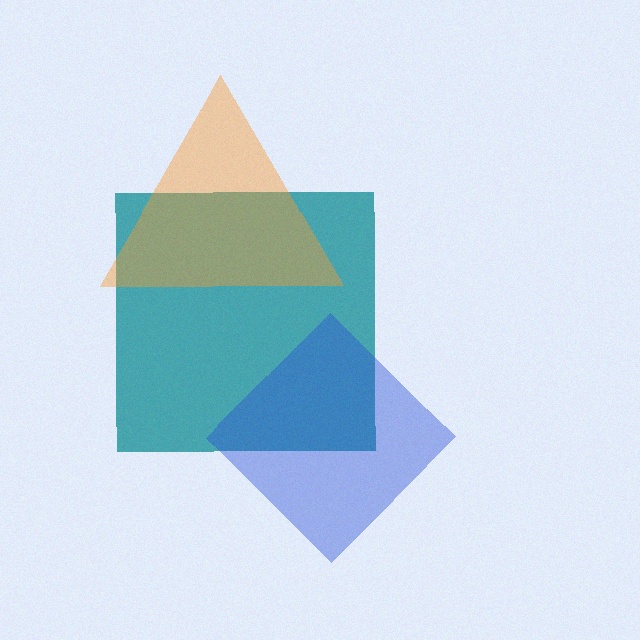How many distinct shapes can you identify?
There are 3 distinct shapes: a teal square, an orange triangle, a blue diamond.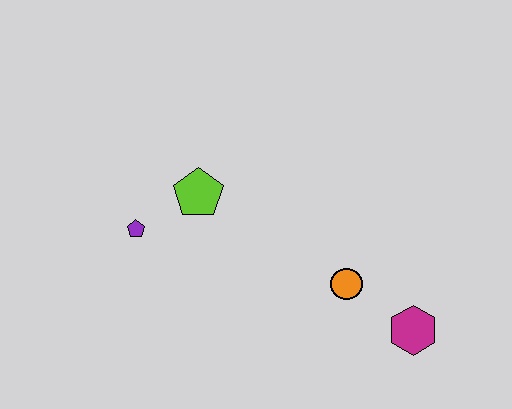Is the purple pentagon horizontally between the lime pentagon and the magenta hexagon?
No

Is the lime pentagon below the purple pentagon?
No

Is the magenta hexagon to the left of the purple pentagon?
No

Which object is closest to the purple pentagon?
The lime pentagon is closest to the purple pentagon.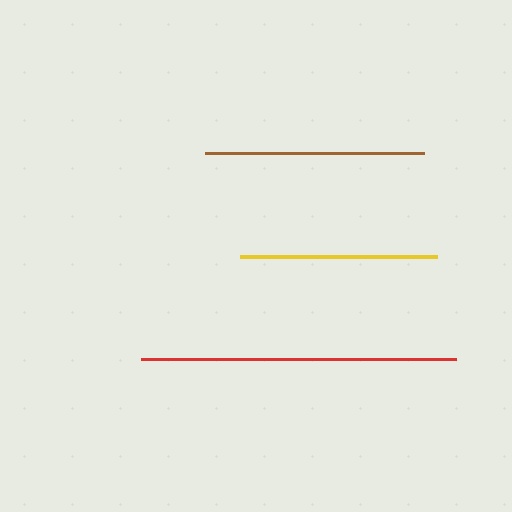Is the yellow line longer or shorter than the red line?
The red line is longer than the yellow line.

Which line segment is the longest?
The red line is the longest at approximately 316 pixels.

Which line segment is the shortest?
The yellow line is the shortest at approximately 197 pixels.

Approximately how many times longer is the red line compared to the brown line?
The red line is approximately 1.4 times the length of the brown line.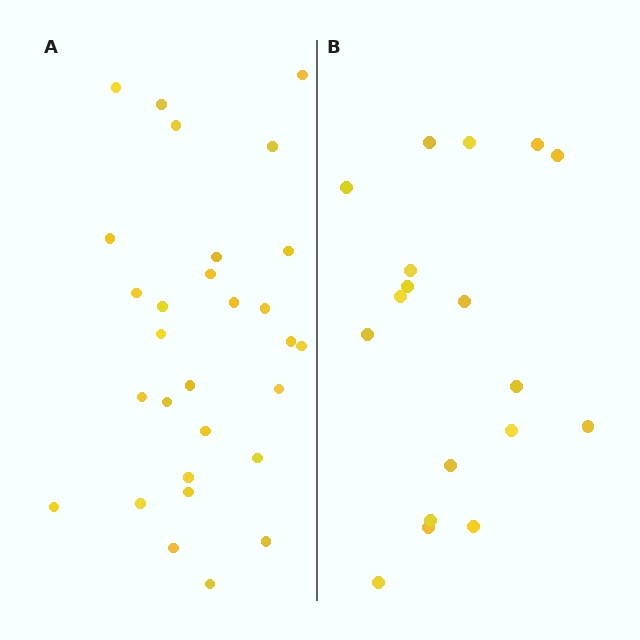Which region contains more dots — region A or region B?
Region A (the left region) has more dots.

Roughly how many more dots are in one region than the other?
Region A has roughly 12 or so more dots than region B.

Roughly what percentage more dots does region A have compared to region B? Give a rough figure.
About 60% more.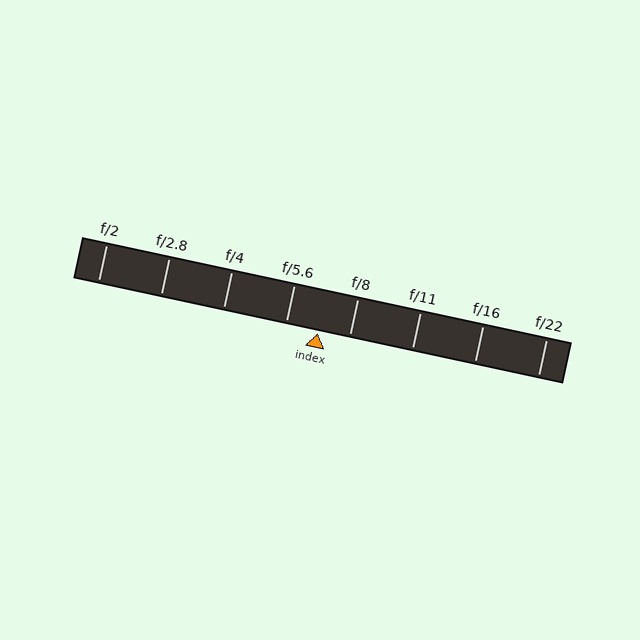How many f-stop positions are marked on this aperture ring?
There are 8 f-stop positions marked.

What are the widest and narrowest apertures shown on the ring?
The widest aperture shown is f/2 and the narrowest is f/22.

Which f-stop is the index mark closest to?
The index mark is closest to f/8.